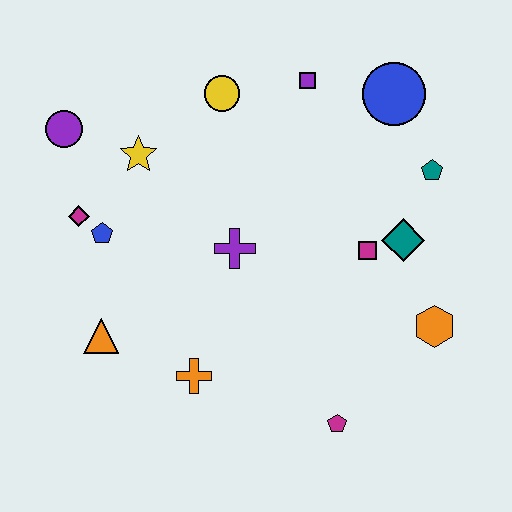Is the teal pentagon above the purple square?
No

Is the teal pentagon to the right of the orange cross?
Yes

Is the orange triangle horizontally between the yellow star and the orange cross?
No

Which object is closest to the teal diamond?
The magenta square is closest to the teal diamond.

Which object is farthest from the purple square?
The magenta pentagon is farthest from the purple square.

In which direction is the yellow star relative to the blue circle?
The yellow star is to the left of the blue circle.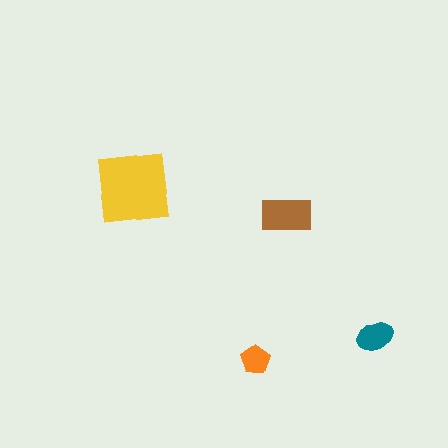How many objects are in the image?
There are 4 objects in the image.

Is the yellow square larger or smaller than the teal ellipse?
Larger.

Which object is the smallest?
The orange pentagon.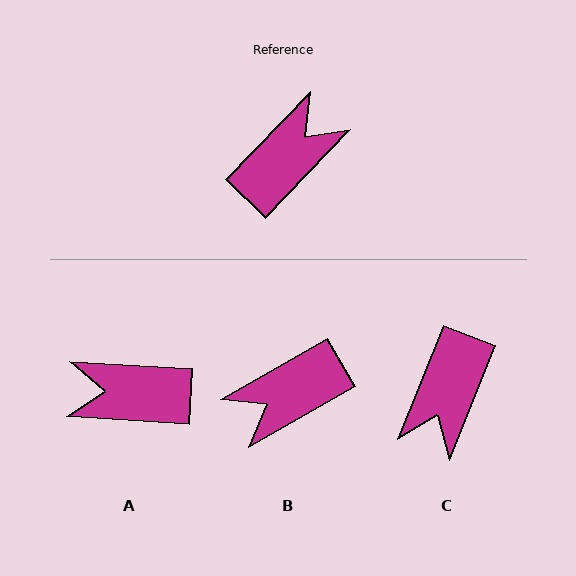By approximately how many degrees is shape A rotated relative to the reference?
Approximately 131 degrees counter-clockwise.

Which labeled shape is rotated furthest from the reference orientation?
B, about 164 degrees away.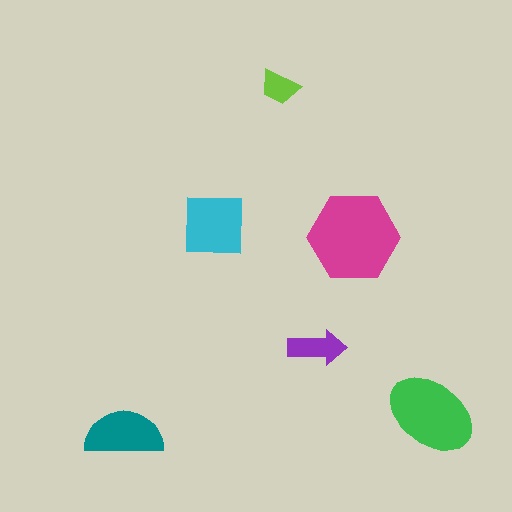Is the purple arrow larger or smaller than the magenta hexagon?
Smaller.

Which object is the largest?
The magenta hexagon.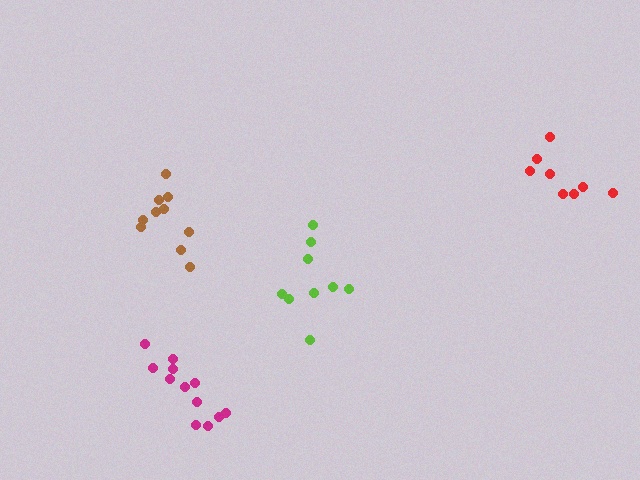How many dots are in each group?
Group 1: 8 dots, Group 2: 12 dots, Group 3: 9 dots, Group 4: 10 dots (39 total).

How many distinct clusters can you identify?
There are 4 distinct clusters.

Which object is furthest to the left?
The brown cluster is leftmost.